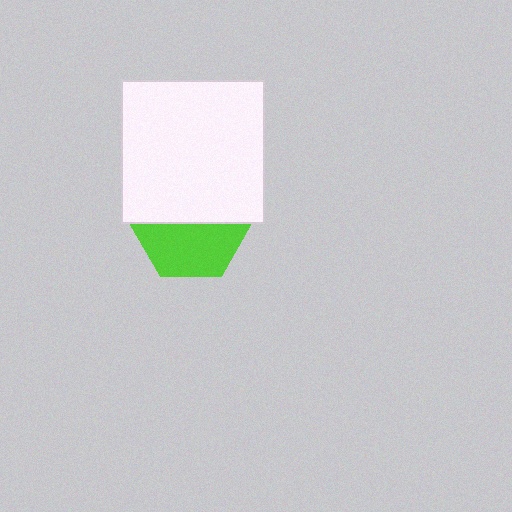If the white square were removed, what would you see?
You would see the complete lime hexagon.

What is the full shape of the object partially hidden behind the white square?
The partially hidden object is a lime hexagon.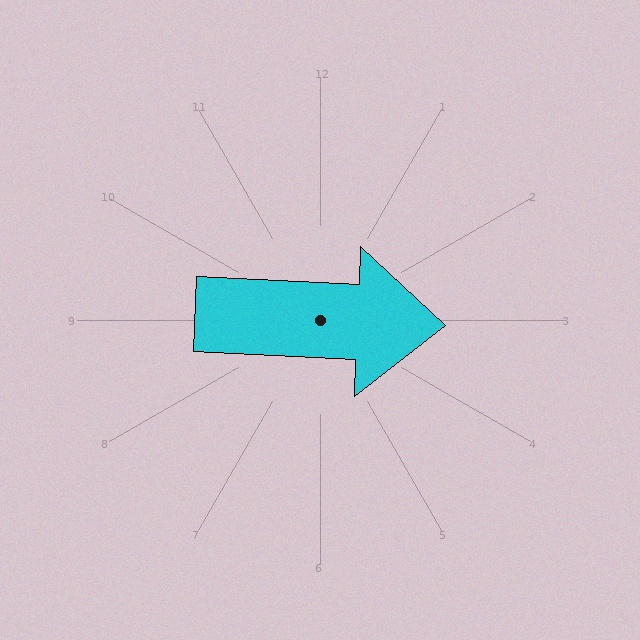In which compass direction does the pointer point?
East.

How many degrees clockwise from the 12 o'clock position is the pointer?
Approximately 93 degrees.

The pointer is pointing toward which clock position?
Roughly 3 o'clock.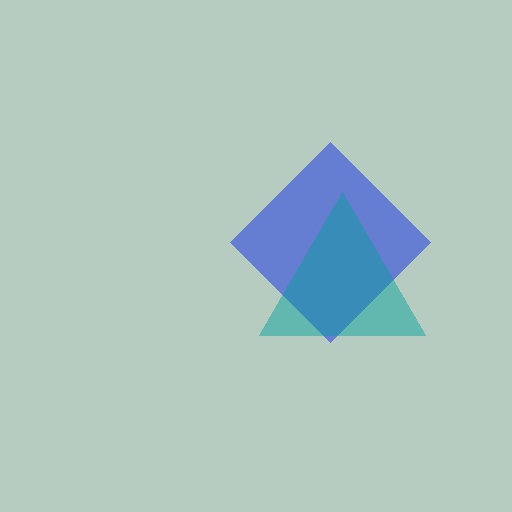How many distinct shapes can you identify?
There are 2 distinct shapes: a blue diamond, a teal triangle.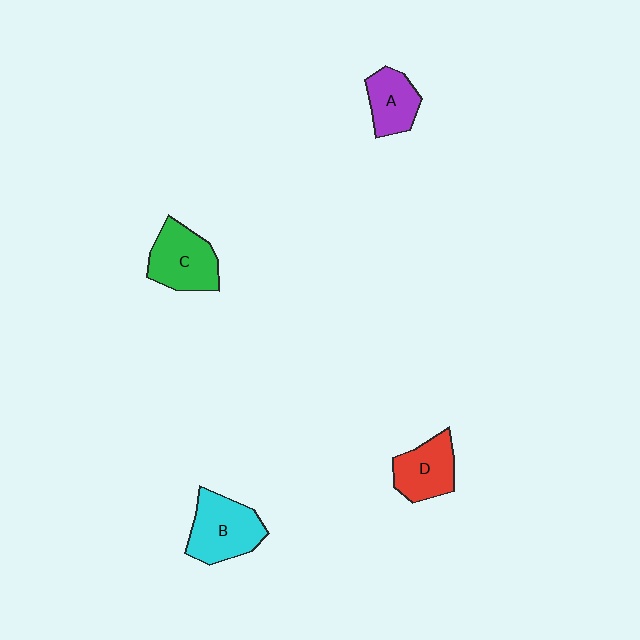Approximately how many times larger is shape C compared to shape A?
Approximately 1.4 times.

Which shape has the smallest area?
Shape A (purple).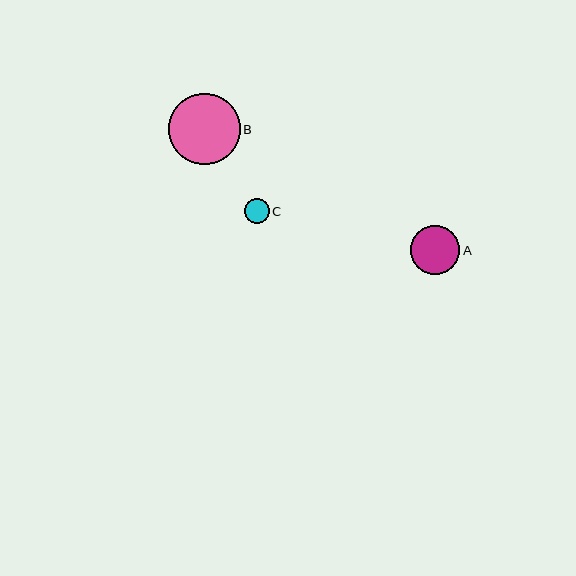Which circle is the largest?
Circle B is the largest with a size of approximately 71 pixels.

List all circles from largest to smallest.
From largest to smallest: B, A, C.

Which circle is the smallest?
Circle C is the smallest with a size of approximately 25 pixels.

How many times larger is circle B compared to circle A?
Circle B is approximately 1.4 times the size of circle A.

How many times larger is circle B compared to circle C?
Circle B is approximately 2.8 times the size of circle C.